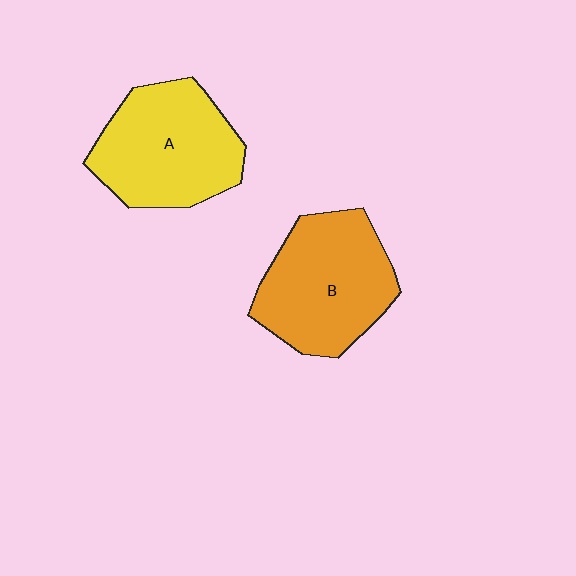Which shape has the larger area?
Shape B (orange).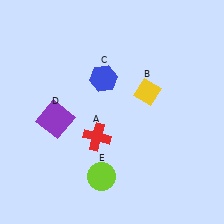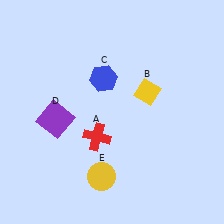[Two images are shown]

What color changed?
The circle (E) changed from lime in Image 1 to yellow in Image 2.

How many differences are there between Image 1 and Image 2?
There is 1 difference between the two images.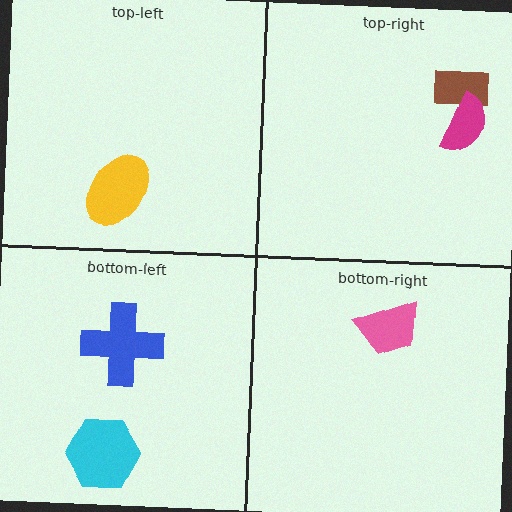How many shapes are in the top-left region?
1.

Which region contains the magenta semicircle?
The top-right region.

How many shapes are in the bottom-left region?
2.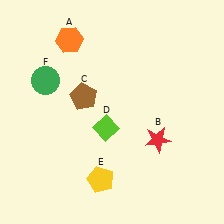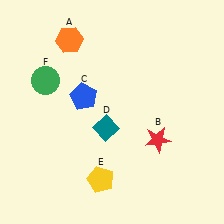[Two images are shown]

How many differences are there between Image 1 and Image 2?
There are 2 differences between the two images.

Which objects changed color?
C changed from brown to blue. D changed from lime to teal.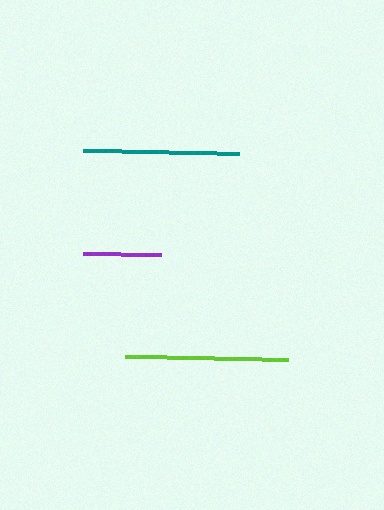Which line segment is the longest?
The lime line is the longest at approximately 163 pixels.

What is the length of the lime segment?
The lime segment is approximately 163 pixels long.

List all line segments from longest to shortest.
From longest to shortest: lime, teal, purple.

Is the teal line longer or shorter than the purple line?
The teal line is longer than the purple line.